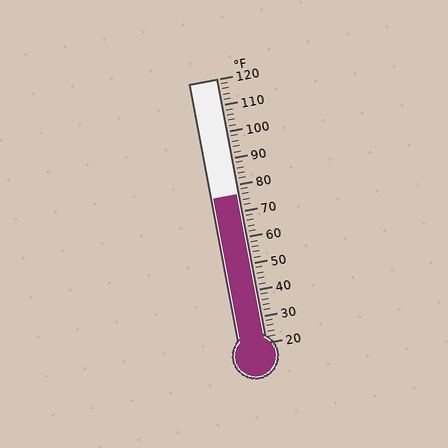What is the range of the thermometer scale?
The thermometer scale ranges from 20°F to 120°F.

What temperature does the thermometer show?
The thermometer shows approximately 76°F.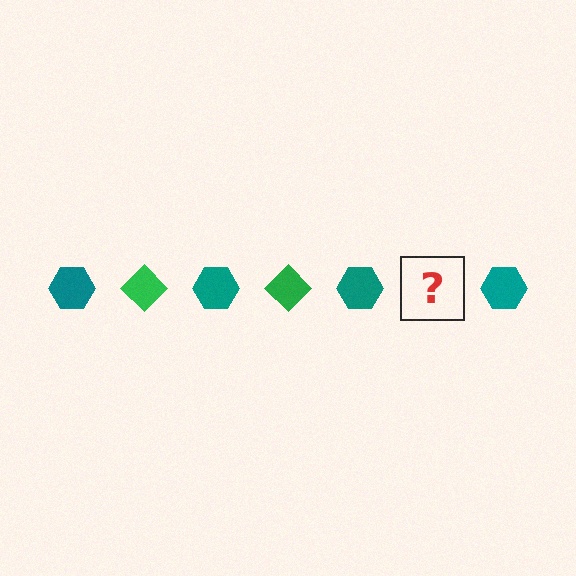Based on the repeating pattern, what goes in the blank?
The blank should be a green diamond.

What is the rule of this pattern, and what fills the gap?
The rule is that the pattern alternates between teal hexagon and green diamond. The gap should be filled with a green diamond.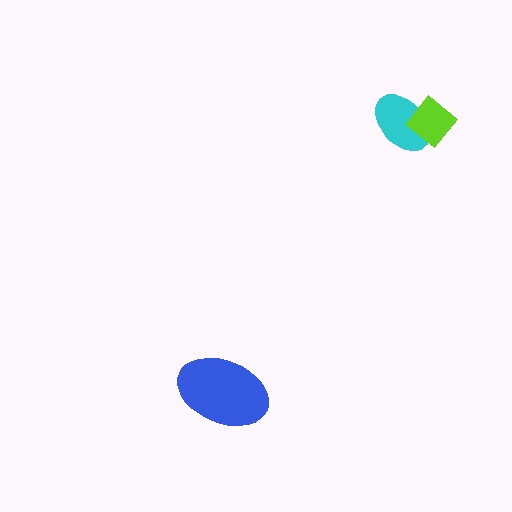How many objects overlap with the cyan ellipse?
1 object overlaps with the cyan ellipse.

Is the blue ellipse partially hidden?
No, no other shape covers it.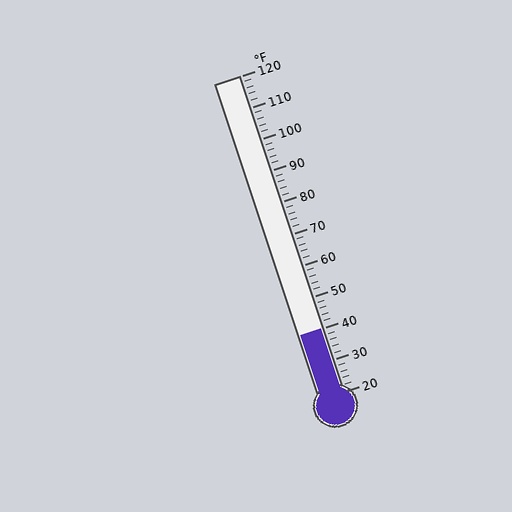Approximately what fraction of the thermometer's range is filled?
The thermometer is filled to approximately 20% of its range.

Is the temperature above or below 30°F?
The temperature is above 30°F.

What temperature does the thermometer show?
The thermometer shows approximately 40°F.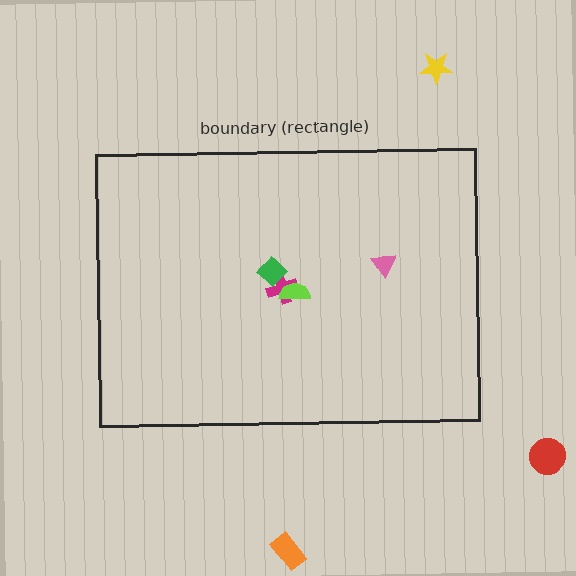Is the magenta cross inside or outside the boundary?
Inside.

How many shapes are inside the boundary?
4 inside, 3 outside.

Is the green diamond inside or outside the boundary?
Inside.